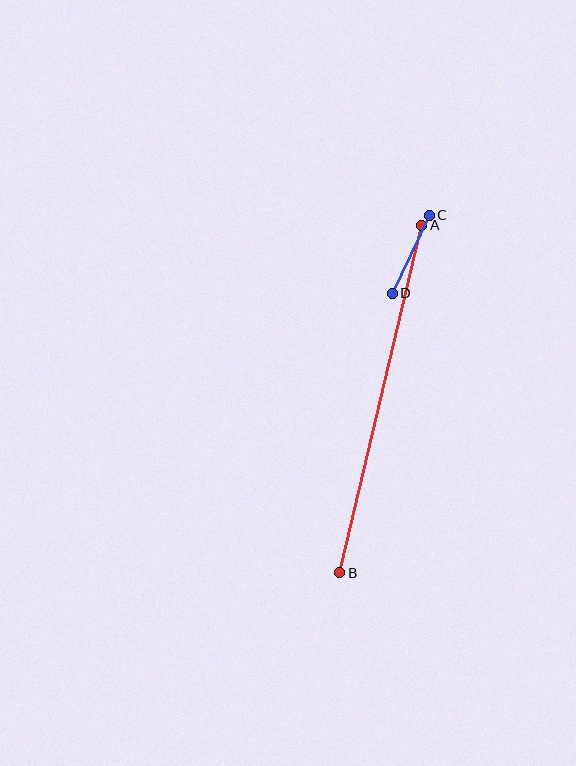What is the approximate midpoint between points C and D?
The midpoint is at approximately (411, 254) pixels.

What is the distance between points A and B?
The distance is approximately 357 pixels.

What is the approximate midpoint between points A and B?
The midpoint is at approximately (381, 399) pixels.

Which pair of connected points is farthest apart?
Points A and B are farthest apart.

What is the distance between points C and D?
The distance is approximately 86 pixels.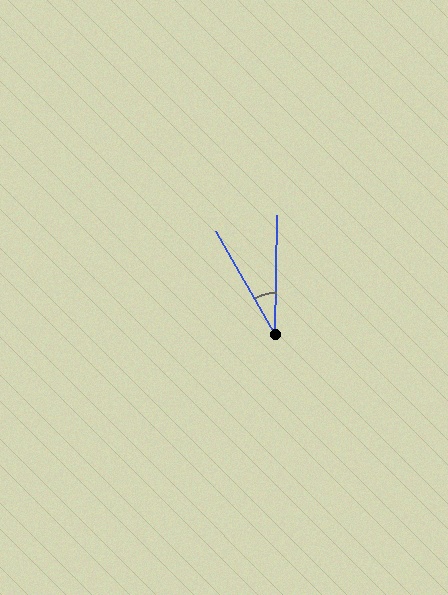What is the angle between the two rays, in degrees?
Approximately 31 degrees.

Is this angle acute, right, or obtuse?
It is acute.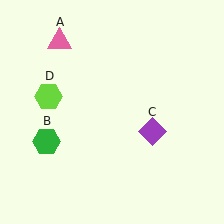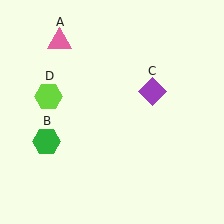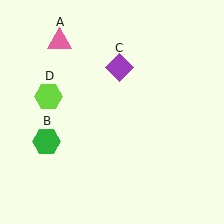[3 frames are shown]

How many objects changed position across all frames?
1 object changed position: purple diamond (object C).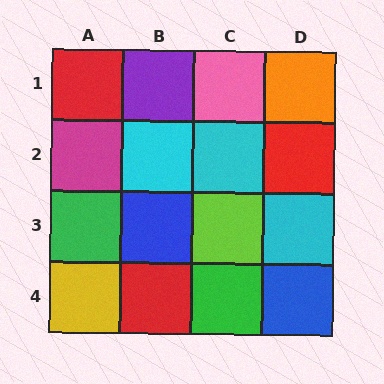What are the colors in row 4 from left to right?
Yellow, red, green, blue.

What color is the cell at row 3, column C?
Lime.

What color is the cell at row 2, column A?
Magenta.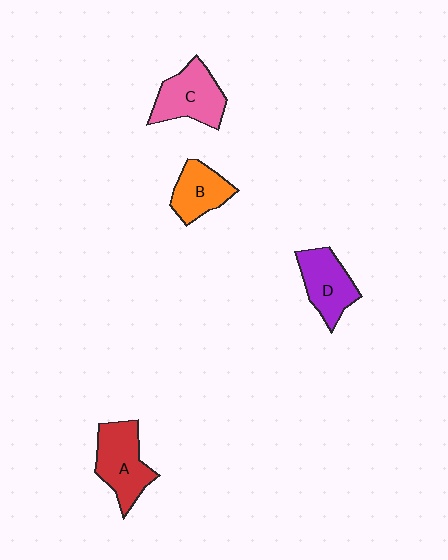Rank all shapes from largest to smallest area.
From largest to smallest: A (red), C (pink), D (purple), B (orange).